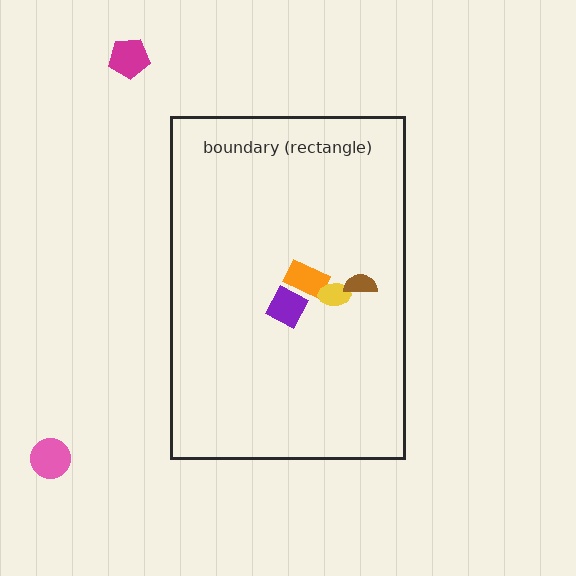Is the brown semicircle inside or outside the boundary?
Inside.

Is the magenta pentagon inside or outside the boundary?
Outside.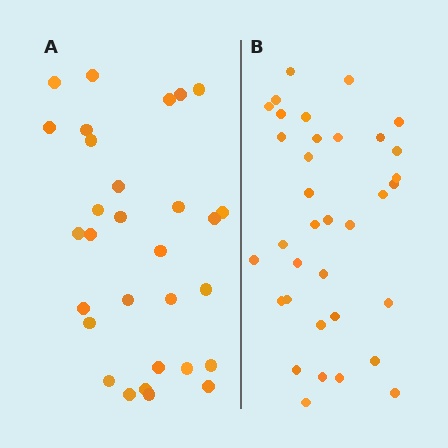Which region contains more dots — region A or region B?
Region B (the right region) has more dots.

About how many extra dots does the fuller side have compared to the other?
Region B has about 5 more dots than region A.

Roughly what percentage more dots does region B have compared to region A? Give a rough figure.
About 15% more.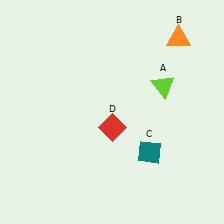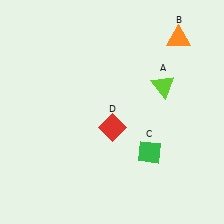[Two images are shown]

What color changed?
The diamond (C) changed from teal in Image 1 to green in Image 2.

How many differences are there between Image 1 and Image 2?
There is 1 difference between the two images.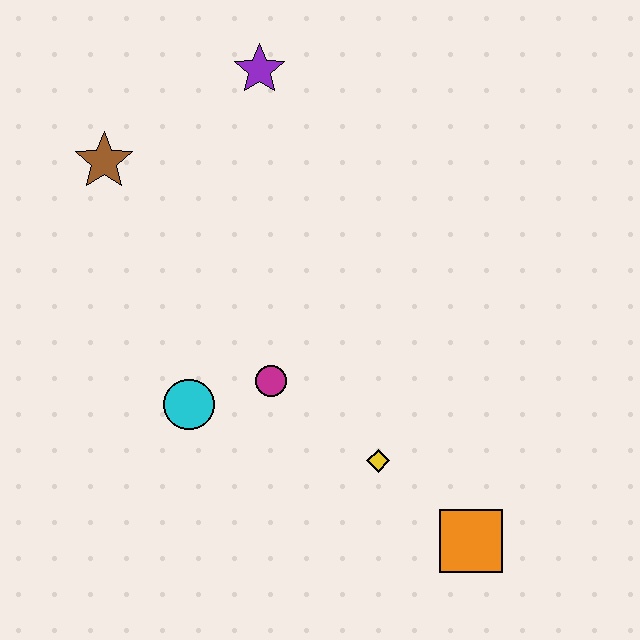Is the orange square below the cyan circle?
Yes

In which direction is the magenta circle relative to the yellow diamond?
The magenta circle is to the left of the yellow diamond.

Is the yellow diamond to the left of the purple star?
No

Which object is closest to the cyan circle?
The magenta circle is closest to the cyan circle.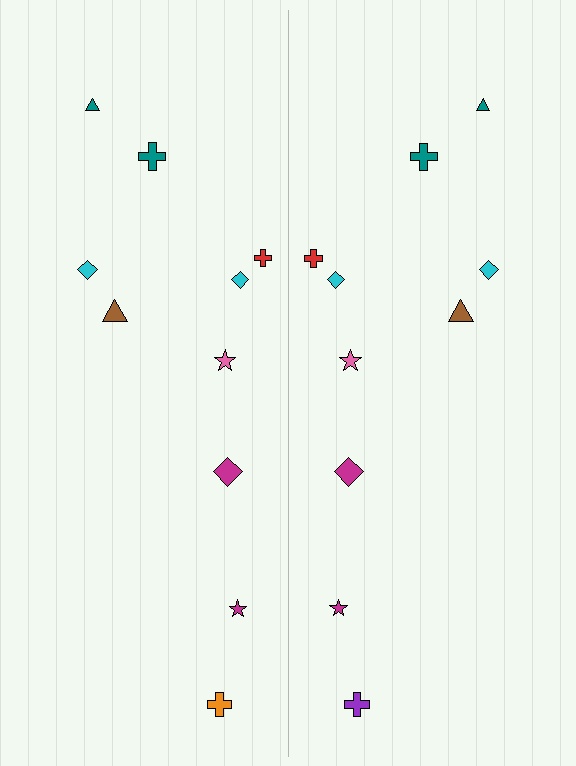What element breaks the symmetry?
The purple cross on the right side breaks the symmetry — its mirror counterpart is orange.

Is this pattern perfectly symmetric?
No, the pattern is not perfectly symmetric. The purple cross on the right side breaks the symmetry — its mirror counterpart is orange.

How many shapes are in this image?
There are 20 shapes in this image.